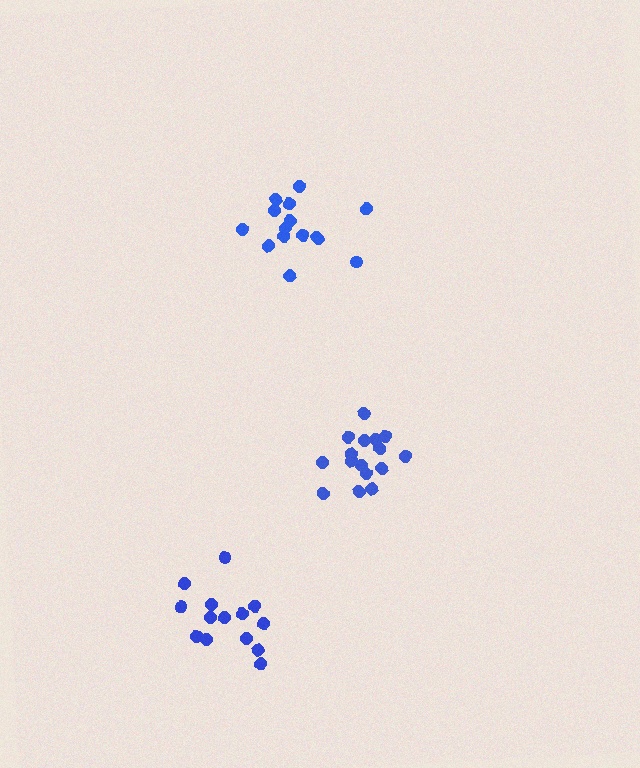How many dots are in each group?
Group 1: 14 dots, Group 2: 15 dots, Group 3: 16 dots (45 total).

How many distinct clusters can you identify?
There are 3 distinct clusters.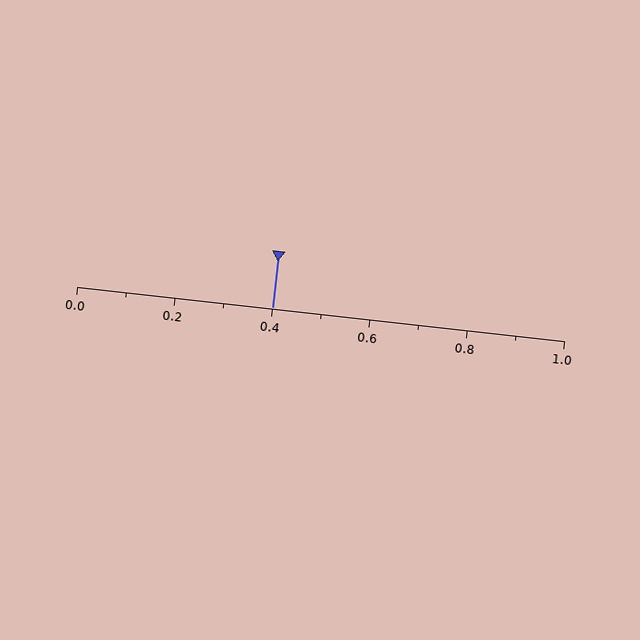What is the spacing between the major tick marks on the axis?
The major ticks are spaced 0.2 apart.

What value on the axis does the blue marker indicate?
The marker indicates approximately 0.4.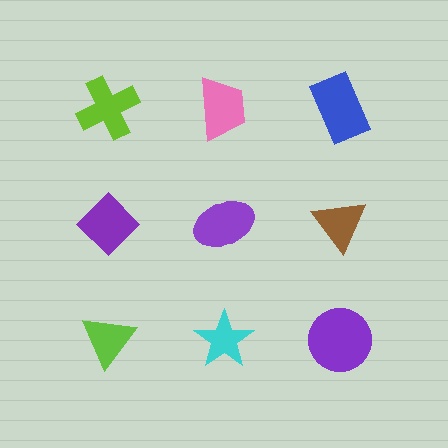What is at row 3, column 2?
A cyan star.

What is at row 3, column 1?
A lime triangle.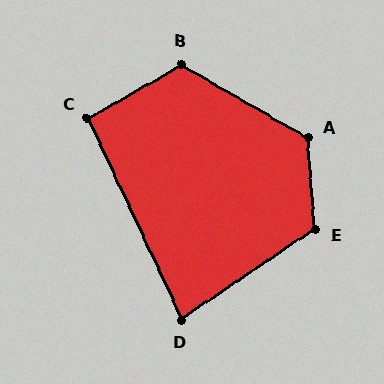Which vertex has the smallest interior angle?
D, at approximately 81 degrees.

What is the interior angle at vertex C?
Approximately 95 degrees (approximately right).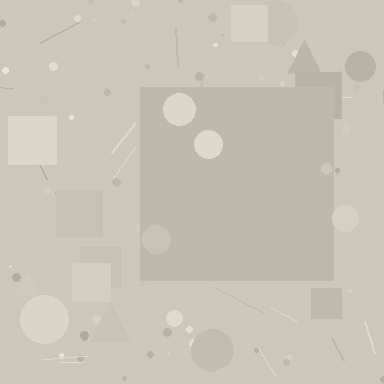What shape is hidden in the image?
A square is hidden in the image.